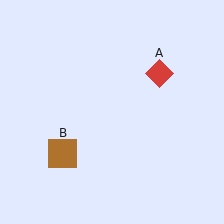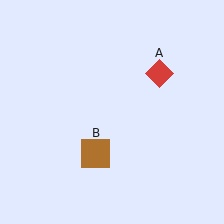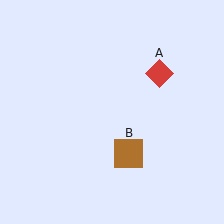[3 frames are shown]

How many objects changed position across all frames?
1 object changed position: brown square (object B).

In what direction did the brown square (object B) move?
The brown square (object B) moved right.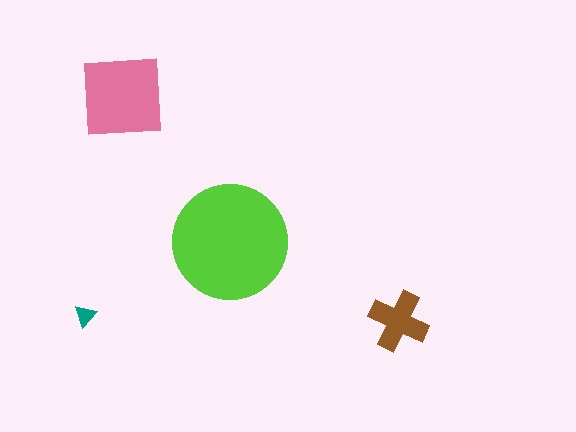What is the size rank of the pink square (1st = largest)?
2nd.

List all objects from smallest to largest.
The teal triangle, the brown cross, the pink square, the lime circle.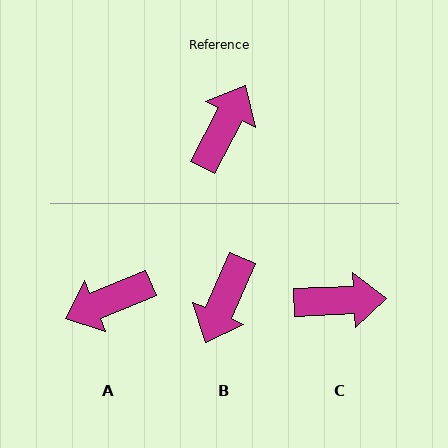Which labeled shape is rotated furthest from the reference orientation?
B, about 176 degrees away.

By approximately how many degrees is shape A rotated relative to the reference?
Approximately 140 degrees counter-clockwise.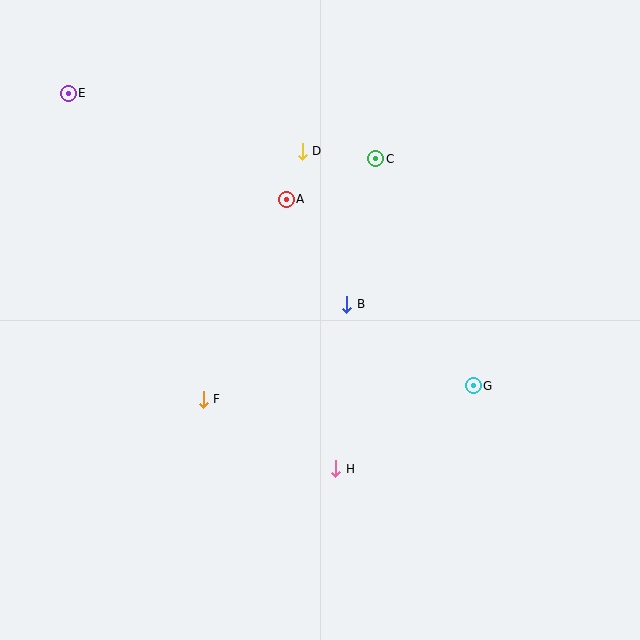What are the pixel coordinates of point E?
Point E is at (68, 93).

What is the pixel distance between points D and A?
The distance between D and A is 51 pixels.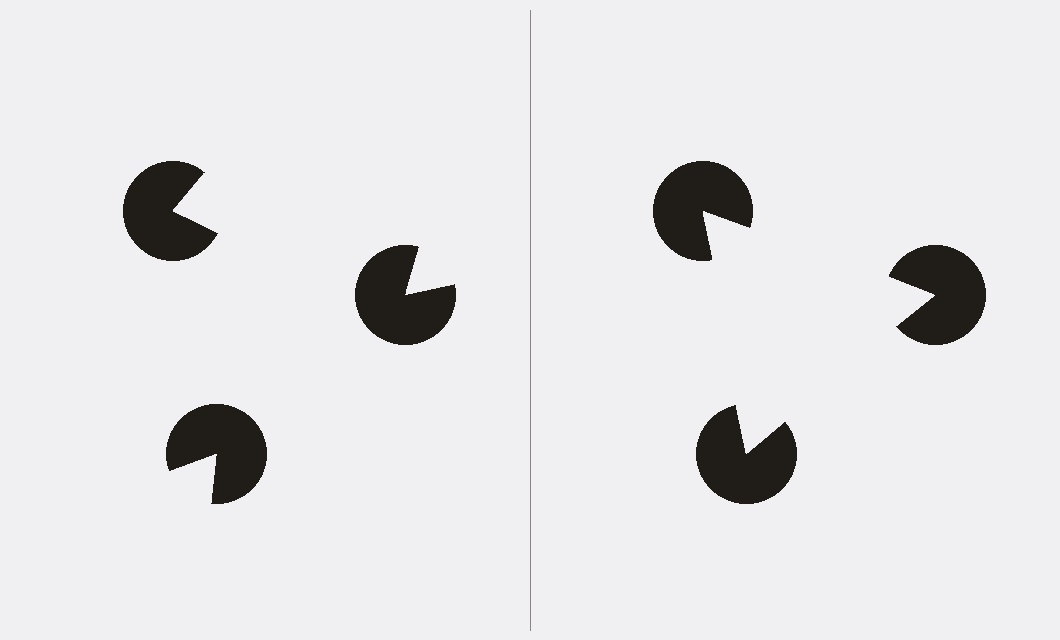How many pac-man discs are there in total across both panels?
6 — 3 on each side.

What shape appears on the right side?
An illusory triangle.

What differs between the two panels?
The pac-man discs are positioned identically on both sides; only the wedge orientations differ. On the right they align to a triangle; on the left they are misaligned.